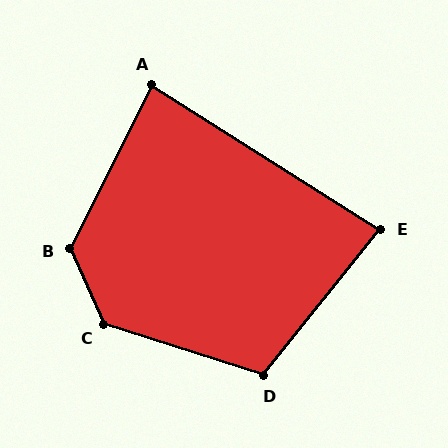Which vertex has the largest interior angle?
C, at approximately 132 degrees.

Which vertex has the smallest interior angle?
E, at approximately 84 degrees.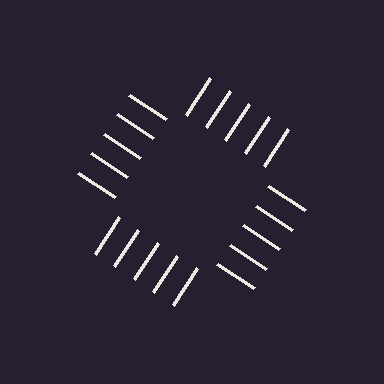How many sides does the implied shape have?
4 sides — the line-ends trace a square.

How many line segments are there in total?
20 — 5 along each of the 4 edges.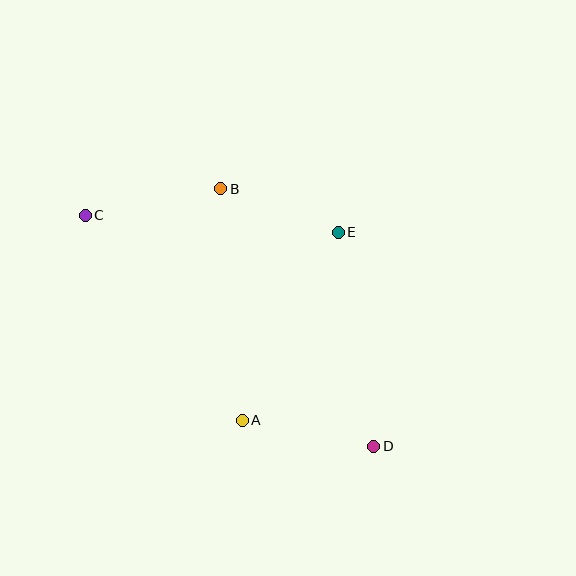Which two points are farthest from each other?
Points C and D are farthest from each other.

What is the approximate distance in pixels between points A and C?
The distance between A and C is approximately 258 pixels.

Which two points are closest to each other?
Points B and E are closest to each other.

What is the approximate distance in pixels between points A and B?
The distance between A and B is approximately 232 pixels.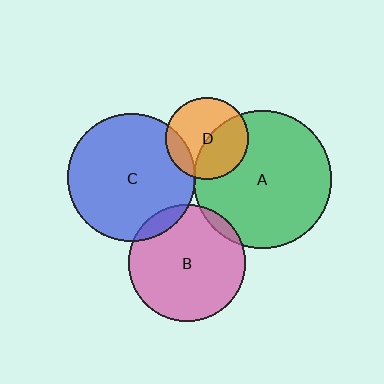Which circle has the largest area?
Circle A (green).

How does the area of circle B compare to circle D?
Approximately 2.0 times.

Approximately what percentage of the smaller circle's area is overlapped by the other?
Approximately 45%.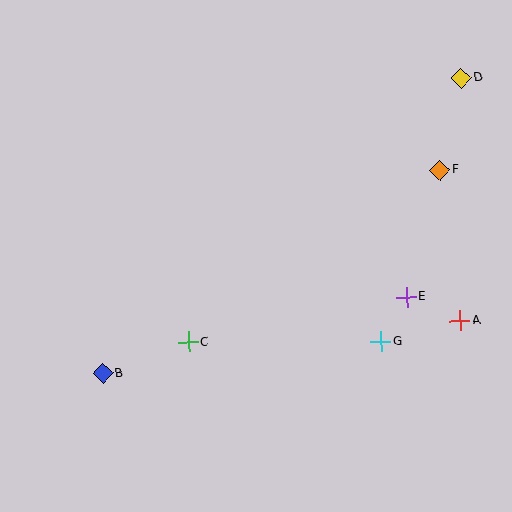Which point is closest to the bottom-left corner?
Point B is closest to the bottom-left corner.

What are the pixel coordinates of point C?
Point C is at (188, 342).